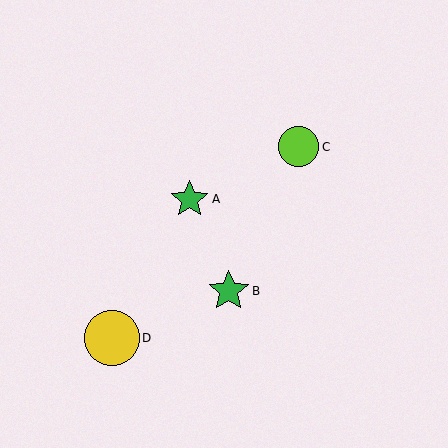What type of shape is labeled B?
Shape B is a green star.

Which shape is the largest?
The yellow circle (labeled D) is the largest.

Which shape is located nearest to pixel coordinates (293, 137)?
The lime circle (labeled C) at (299, 147) is nearest to that location.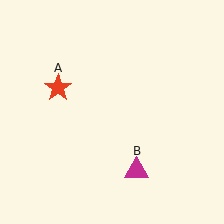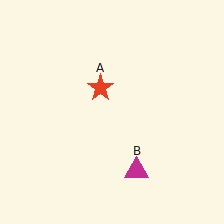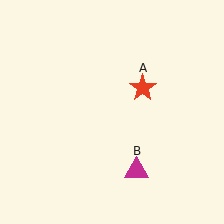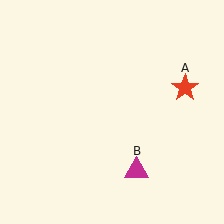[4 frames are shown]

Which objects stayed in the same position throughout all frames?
Magenta triangle (object B) remained stationary.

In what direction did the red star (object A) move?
The red star (object A) moved right.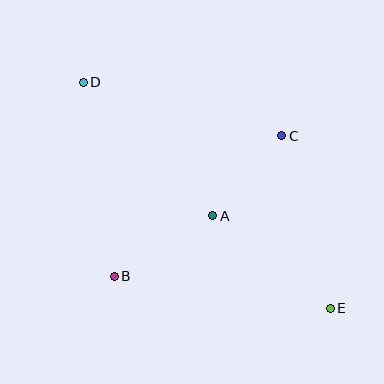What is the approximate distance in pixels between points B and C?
The distance between B and C is approximately 218 pixels.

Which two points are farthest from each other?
Points D and E are farthest from each other.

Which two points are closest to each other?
Points A and C are closest to each other.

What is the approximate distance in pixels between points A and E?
The distance between A and E is approximately 149 pixels.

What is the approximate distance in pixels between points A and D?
The distance between A and D is approximately 186 pixels.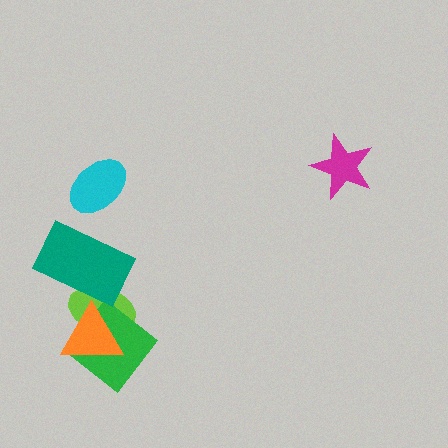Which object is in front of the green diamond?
The orange triangle is in front of the green diamond.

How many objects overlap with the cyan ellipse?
0 objects overlap with the cyan ellipse.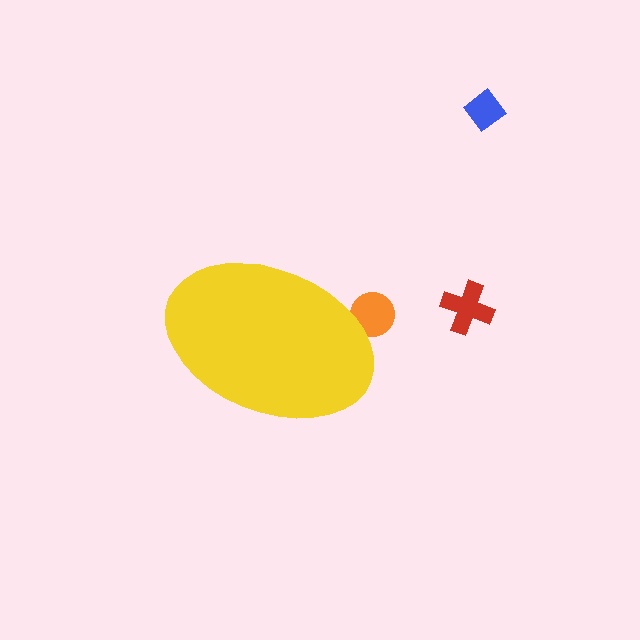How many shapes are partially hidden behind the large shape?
1 shape is partially hidden.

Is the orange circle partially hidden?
Yes, the orange circle is partially hidden behind the yellow ellipse.